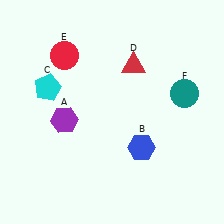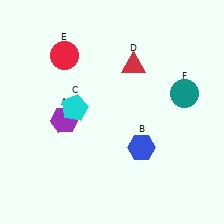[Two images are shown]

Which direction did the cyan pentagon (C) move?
The cyan pentagon (C) moved right.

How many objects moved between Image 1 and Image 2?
1 object moved between the two images.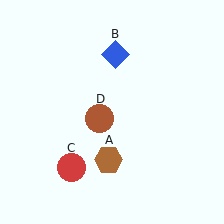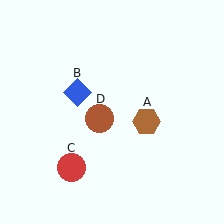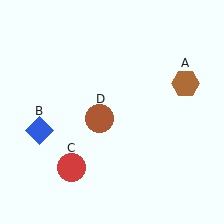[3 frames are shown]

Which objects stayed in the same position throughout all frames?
Red circle (object C) and brown circle (object D) remained stationary.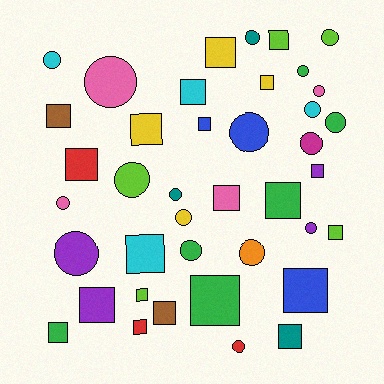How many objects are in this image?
There are 40 objects.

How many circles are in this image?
There are 19 circles.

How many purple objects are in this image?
There are 4 purple objects.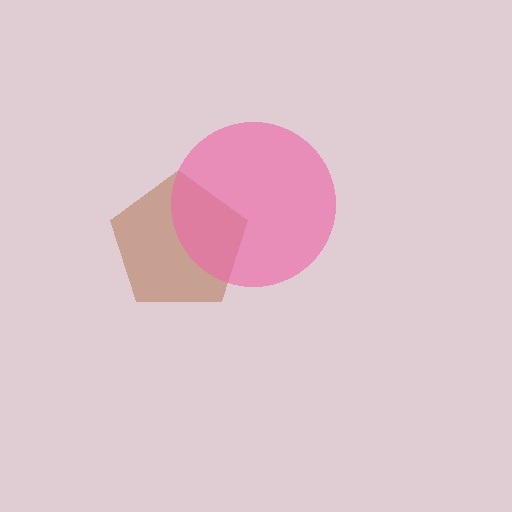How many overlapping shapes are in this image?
There are 2 overlapping shapes in the image.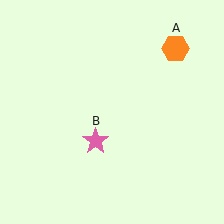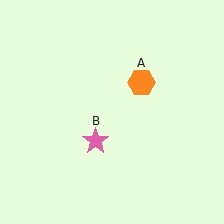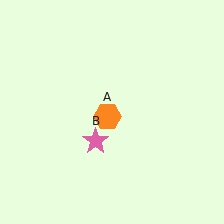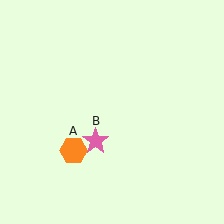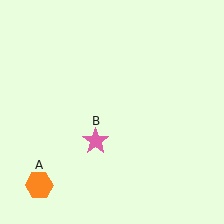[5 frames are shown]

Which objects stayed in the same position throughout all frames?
Pink star (object B) remained stationary.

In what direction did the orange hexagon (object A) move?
The orange hexagon (object A) moved down and to the left.